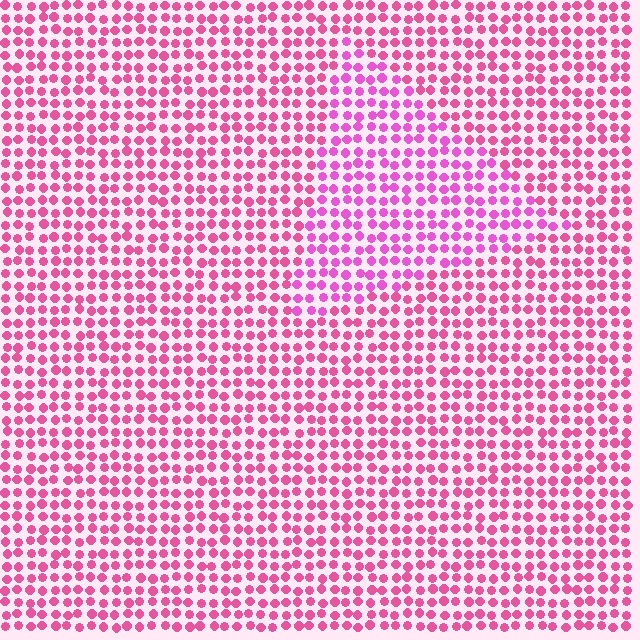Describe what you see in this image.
The image is filled with small pink elements in a uniform arrangement. A triangle-shaped region is visible where the elements are tinted to a slightly different hue, forming a subtle color boundary.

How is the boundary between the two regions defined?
The boundary is defined purely by a slight shift in hue (about 23 degrees). Spacing, size, and orientation are identical on both sides.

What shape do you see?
I see a triangle.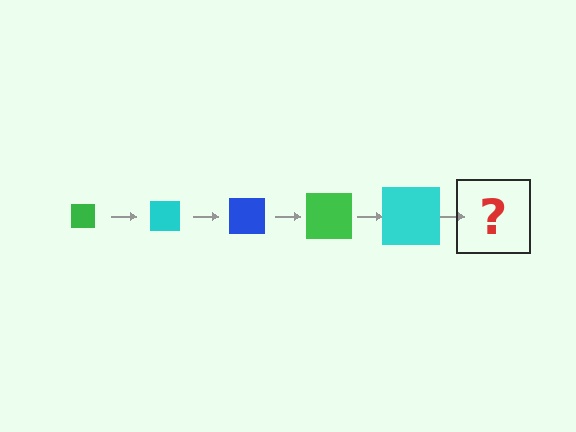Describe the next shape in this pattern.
It should be a blue square, larger than the previous one.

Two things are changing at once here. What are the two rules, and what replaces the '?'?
The two rules are that the square grows larger each step and the color cycles through green, cyan, and blue. The '?' should be a blue square, larger than the previous one.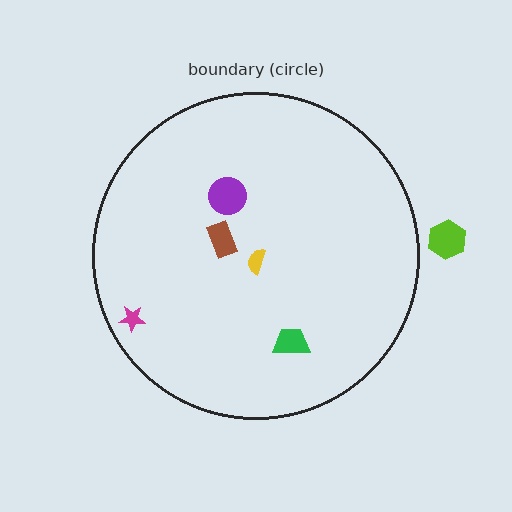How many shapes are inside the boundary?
5 inside, 1 outside.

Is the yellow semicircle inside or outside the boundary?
Inside.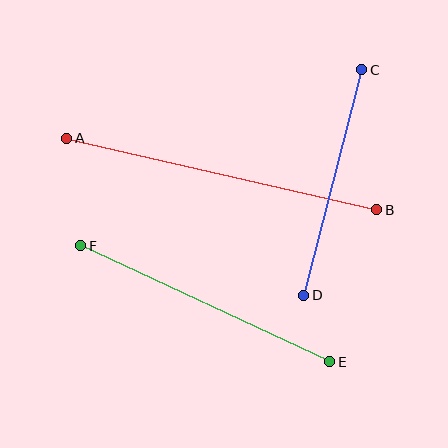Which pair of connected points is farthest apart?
Points A and B are farthest apart.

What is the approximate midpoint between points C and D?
The midpoint is at approximately (333, 182) pixels.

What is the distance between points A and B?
The distance is approximately 318 pixels.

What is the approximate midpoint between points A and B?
The midpoint is at approximately (222, 174) pixels.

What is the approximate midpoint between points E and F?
The midpoint is at approximately (205, 304) pixels.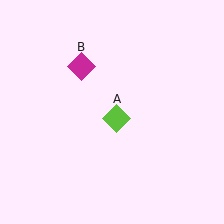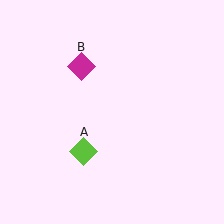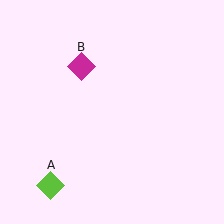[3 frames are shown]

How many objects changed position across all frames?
1 object changed position: lime diamond (object A).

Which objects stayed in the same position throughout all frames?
Magenta diamond (object B) remained stationary.